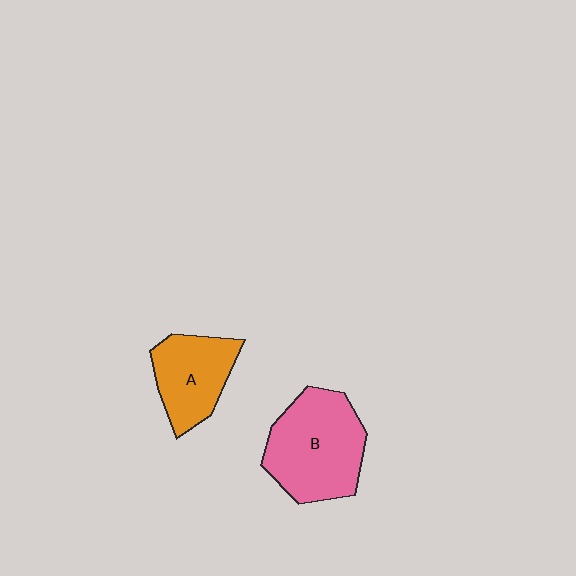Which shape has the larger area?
Shape B (pink).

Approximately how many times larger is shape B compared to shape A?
Approximately 1.5 times.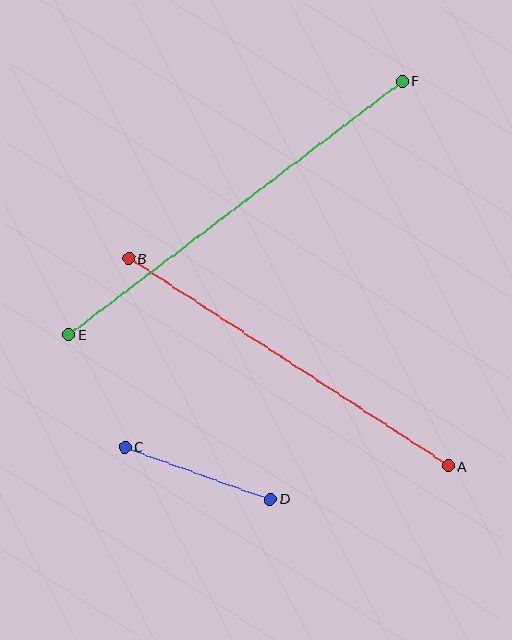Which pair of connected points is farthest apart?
Points E and F are farthest apart.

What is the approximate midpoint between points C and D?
The midpoint is at approximately (198, 473) pixels.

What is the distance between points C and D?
The distance is approximately 154 pixels.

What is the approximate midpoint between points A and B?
The midpoint is at approximately (289, 362) pixels.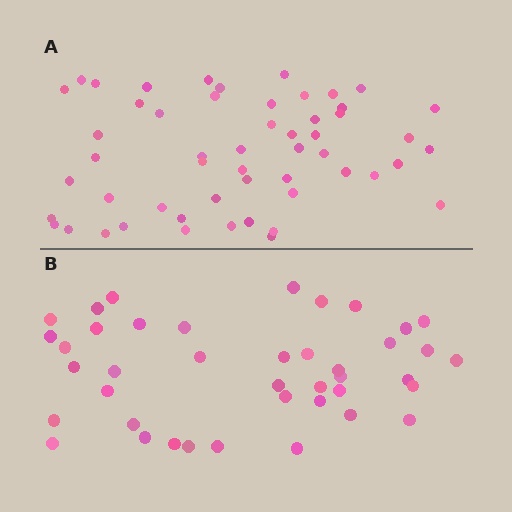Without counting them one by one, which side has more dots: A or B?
Region A (the top region) has more dots.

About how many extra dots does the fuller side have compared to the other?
Region A has roughly 12 or so more dots than region B.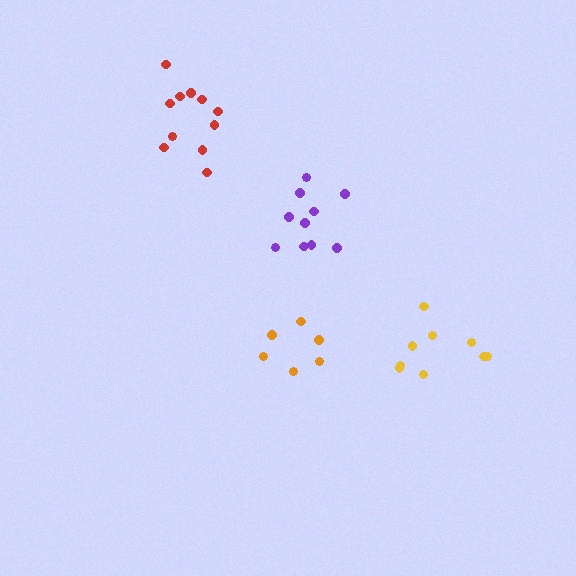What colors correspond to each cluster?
The clusters are colored: orange, yellow, red, purple.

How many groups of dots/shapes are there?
There are 4 groups.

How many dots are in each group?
Group 1: 6 dots, Group 2: 9 dots, Group 3: 11 dots, Group 4: 10 dots (36 total).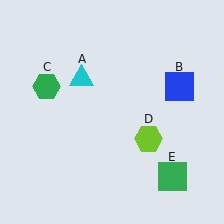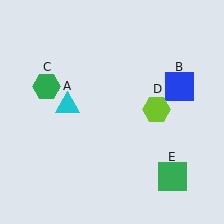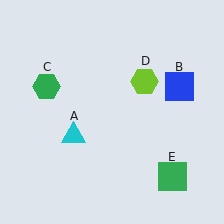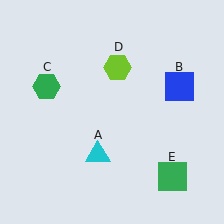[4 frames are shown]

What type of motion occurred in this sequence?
The cyan triangle (object A), lime hexagon (object D) rotated counterclockwise around the center of the scene.